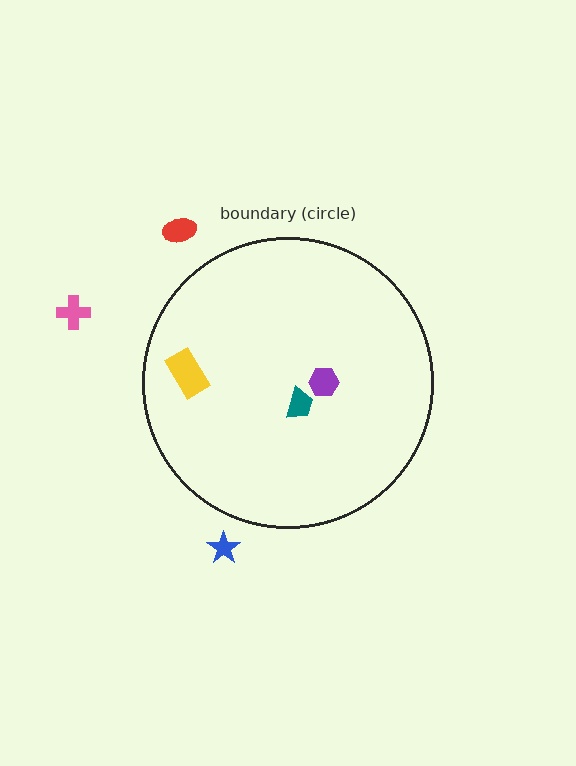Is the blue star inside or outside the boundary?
Outside.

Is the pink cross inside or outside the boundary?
Outside.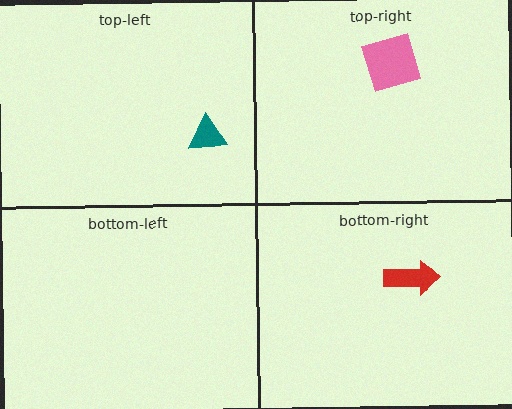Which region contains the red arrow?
The bottom-right region.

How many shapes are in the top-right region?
1.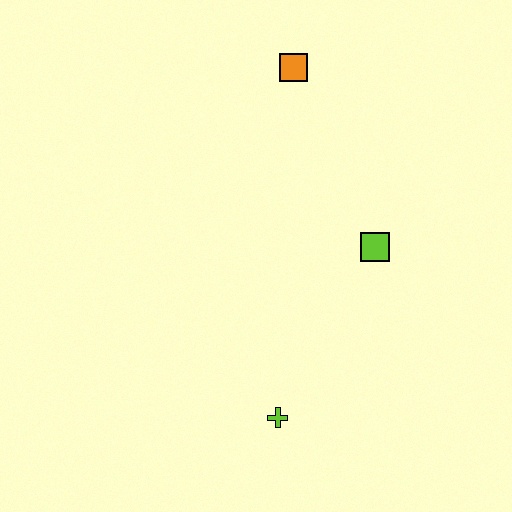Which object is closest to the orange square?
The lime square is closest to the orange square.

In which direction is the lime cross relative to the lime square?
The lime cross is below the lime square.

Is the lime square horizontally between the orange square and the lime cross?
No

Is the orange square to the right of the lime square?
No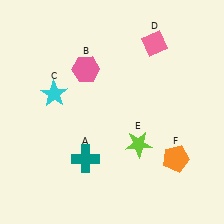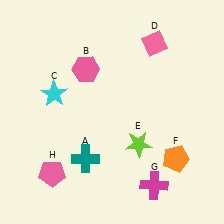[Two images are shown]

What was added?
A magenta cross (G), a pink pentagon (H) were added in Image 2.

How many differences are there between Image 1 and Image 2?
There are 2 differences between the two images.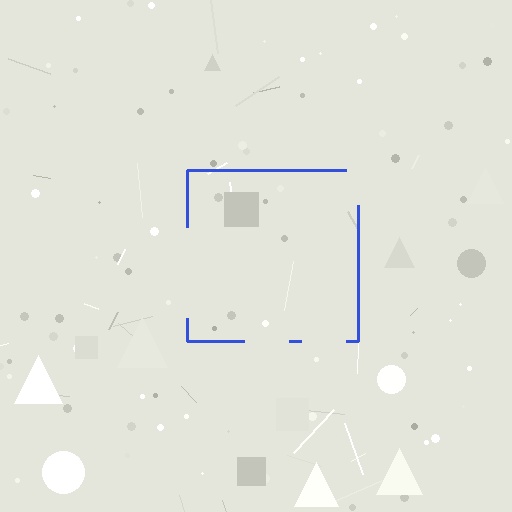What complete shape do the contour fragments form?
The contour fragments form a square.